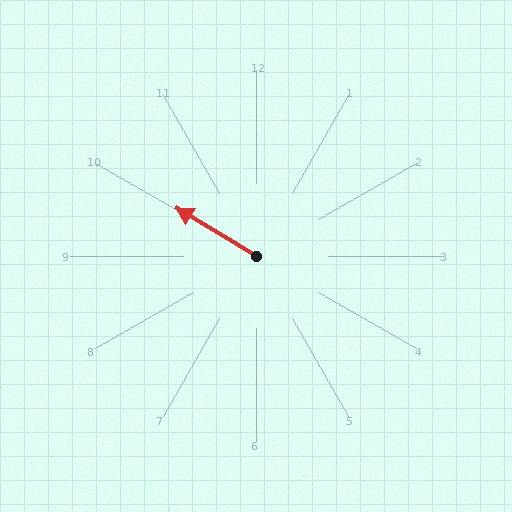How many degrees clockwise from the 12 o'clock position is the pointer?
Approximately 301 degrees.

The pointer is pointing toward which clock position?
Roughly 10 o'clock.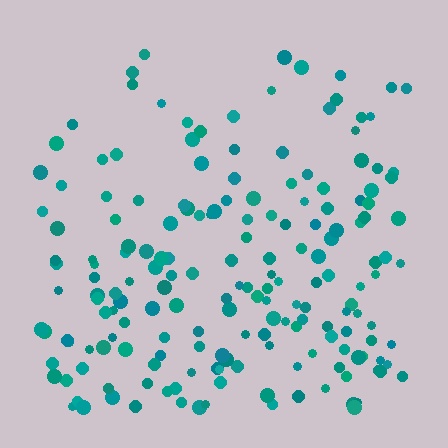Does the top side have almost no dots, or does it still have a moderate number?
Still a moderate number, just noticeably fewer than the bottom.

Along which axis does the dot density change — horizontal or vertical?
Vertical.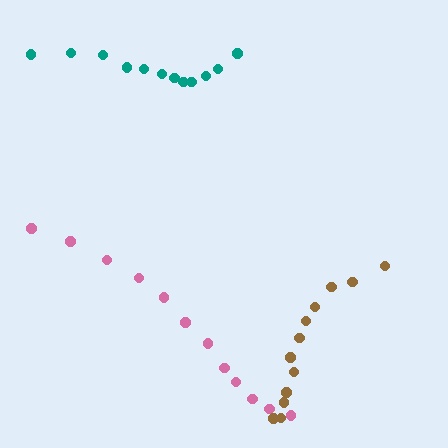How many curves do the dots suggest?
There are 3 distinct paths.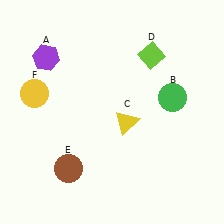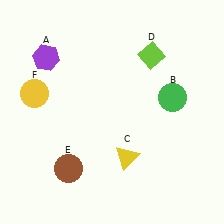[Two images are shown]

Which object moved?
The yellow triangle (C) moved down.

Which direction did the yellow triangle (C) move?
The yellow triangle (C) moved down.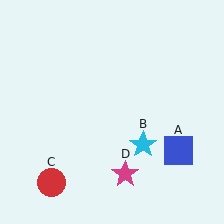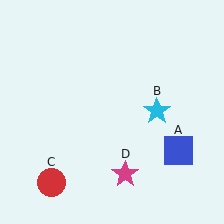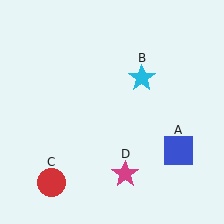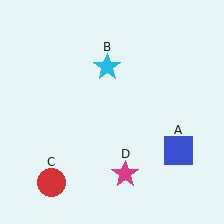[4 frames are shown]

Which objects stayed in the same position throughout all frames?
Blue square (object A) and red circle (object C) and magenta star (object D) remained stationary.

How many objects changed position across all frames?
1 object changed position: cyan star (object B).